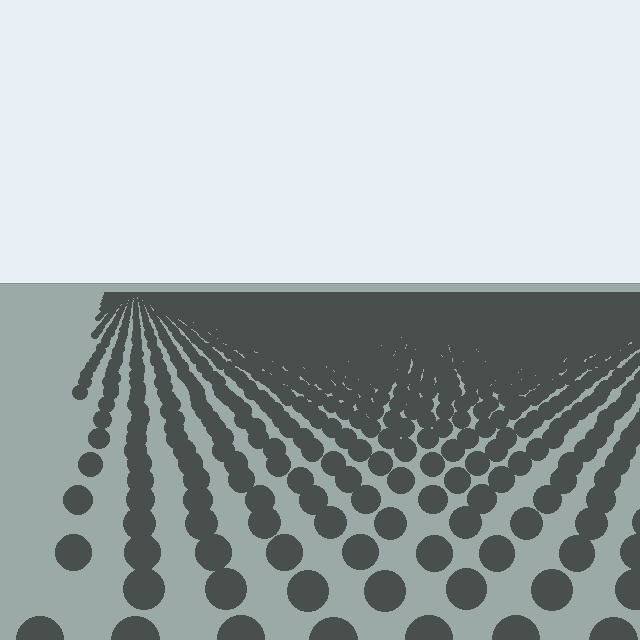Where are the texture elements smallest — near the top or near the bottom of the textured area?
Near the top.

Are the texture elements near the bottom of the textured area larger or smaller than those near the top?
Larger. Near the bottom, elements are closer to the viewer and appear at a bigger on-screen size.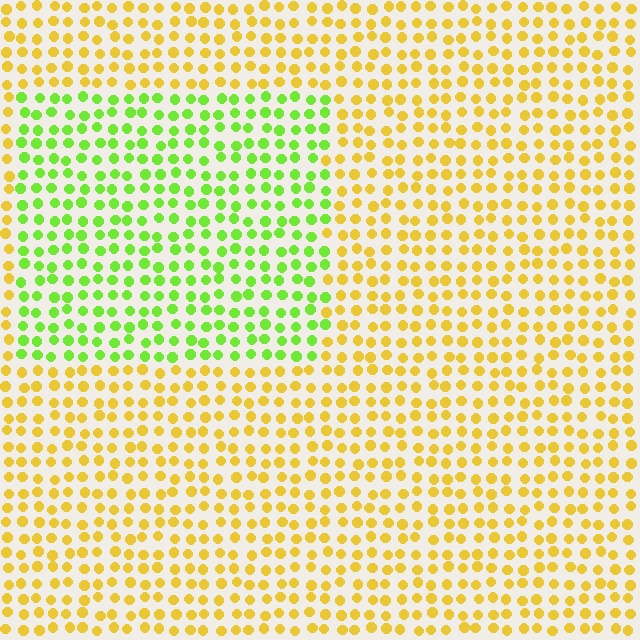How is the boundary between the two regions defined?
The boundary is defined purely by a slight shift in hue (about 52 degrees). Spacing, size, and orientation are identical on both sides.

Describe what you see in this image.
The image is filled with small yellow elements in a uniform arrangement. A rectangle-shaped region is visible where the elements are tinted to a slightly different hue, forming a subtle color boundary.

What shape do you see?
I see a rectangle.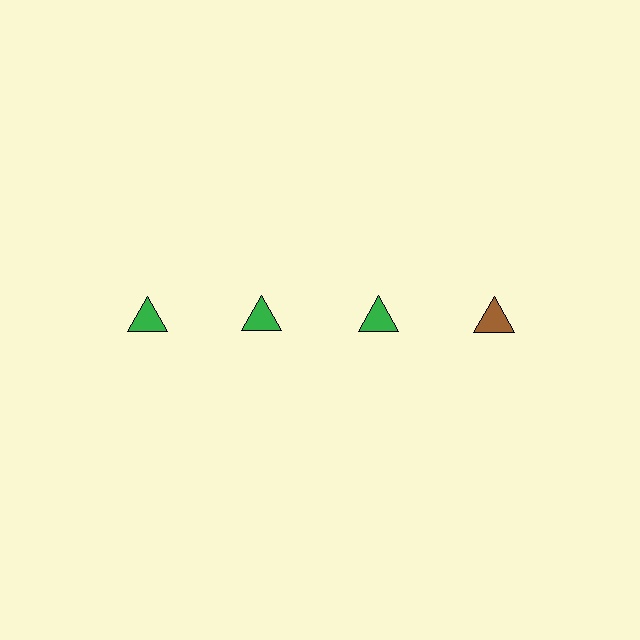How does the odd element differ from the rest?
It has a different color: brown instead of green.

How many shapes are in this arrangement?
There are 4 shapes arranged in a grid pattern.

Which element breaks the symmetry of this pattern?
The brown triangle in the top row, second from right column breaks the symmetry. All other shapes are green triangles.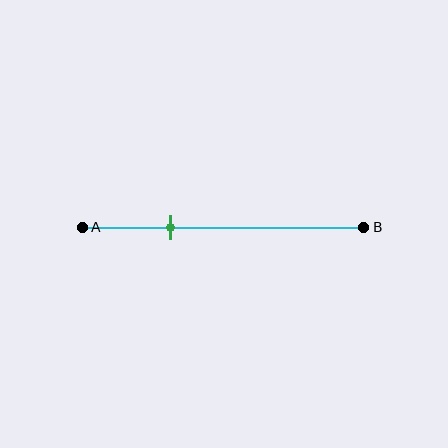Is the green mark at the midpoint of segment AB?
No, the mark is at about 30% from A, not at the 50% midpoint.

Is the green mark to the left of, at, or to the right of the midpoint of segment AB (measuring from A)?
The green mark is to the left of the midpoint of segment AB.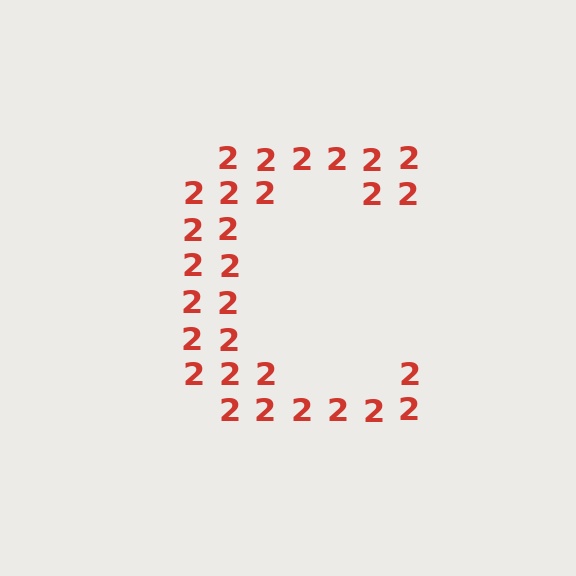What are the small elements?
The small elements are digit 2's.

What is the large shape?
The large shape is the letter C.